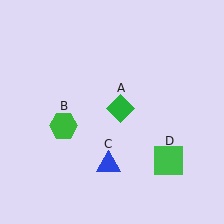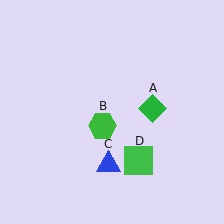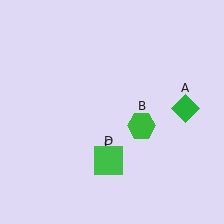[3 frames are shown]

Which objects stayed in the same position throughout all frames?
Blue triangle (object C) remained stationary.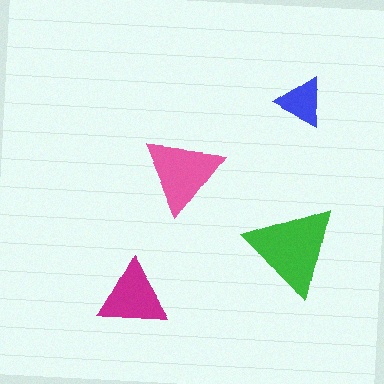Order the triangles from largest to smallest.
the green one, the pink one, the magenta one, the blue one.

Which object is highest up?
The blue triangle is topmost.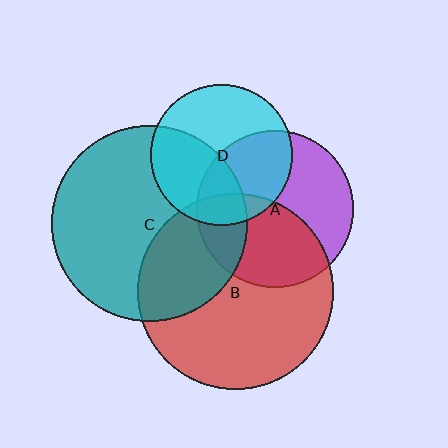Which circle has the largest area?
Circle C (teal).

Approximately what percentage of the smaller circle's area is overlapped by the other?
Approximately 40%.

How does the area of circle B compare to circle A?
Approximately 1.5 times.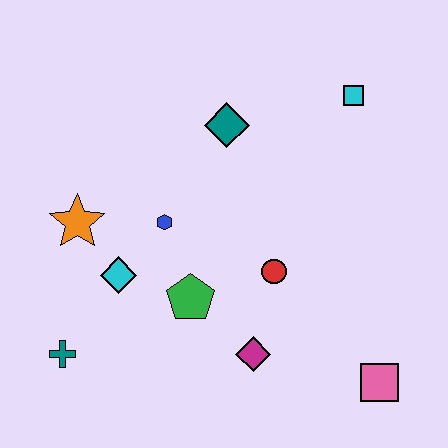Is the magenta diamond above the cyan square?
No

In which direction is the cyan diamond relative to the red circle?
The cyan diamond is to the left of the red circle.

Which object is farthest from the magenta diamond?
The cyan square is farthest from the magenta diamond.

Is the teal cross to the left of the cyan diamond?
Yes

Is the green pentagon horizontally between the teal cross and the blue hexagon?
No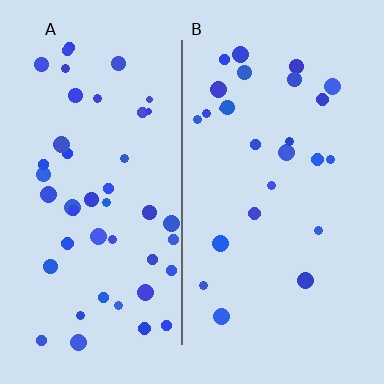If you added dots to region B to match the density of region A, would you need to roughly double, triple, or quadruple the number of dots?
Approximately double.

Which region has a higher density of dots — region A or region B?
A (the left).